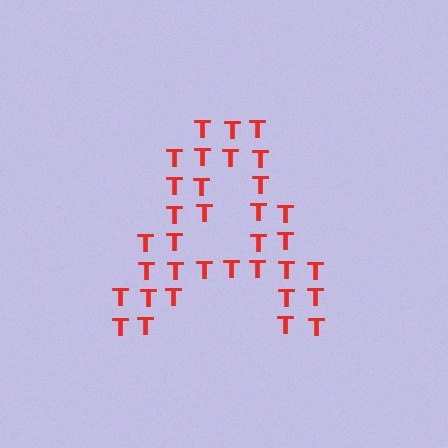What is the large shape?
The large shape is the letter A.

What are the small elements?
The small elements are letter T's.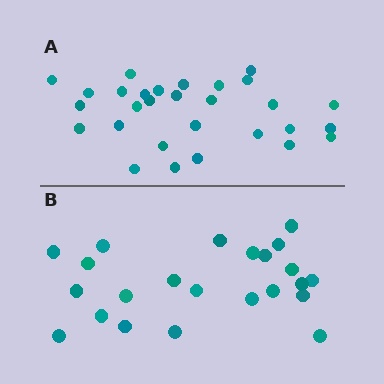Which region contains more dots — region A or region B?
Region A (the top region) has more dots.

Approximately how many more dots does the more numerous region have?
Region A has about 6 more dots than region B.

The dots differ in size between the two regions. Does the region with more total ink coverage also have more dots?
No. Region B has more total ink coverage because its dots are larger, but region A actually contains more individual dots. Total area can be misleading — the number of items is what matters here.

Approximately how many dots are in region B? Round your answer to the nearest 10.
About 20 dots. (The exact count is 23, which rounds to 20.)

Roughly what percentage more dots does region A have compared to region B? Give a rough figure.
About 25% more.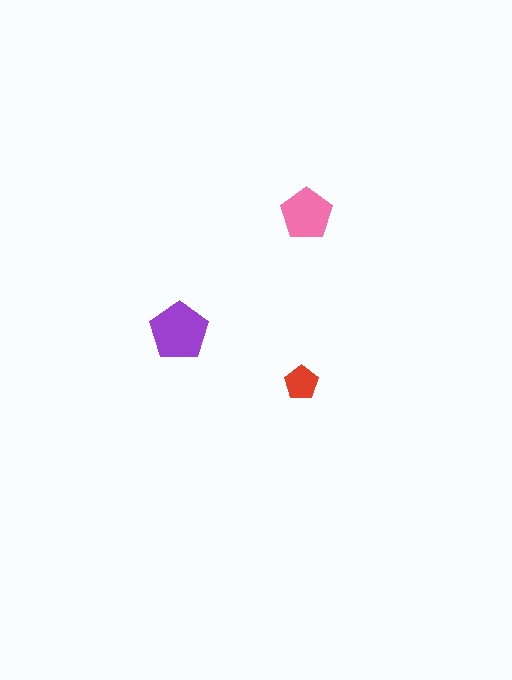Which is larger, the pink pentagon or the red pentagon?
The pink one.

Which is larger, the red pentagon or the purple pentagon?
The purple one.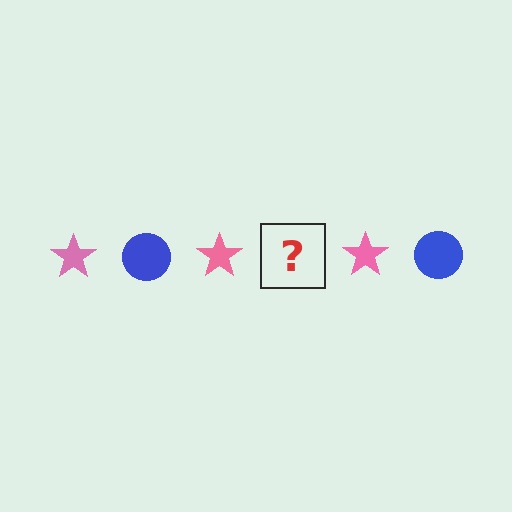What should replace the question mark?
The question mark should be replaced with a blue circle.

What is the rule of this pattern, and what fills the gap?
The rule is that the pattern alternates between pink star and blue circle. The gap should be filled with a blue circle.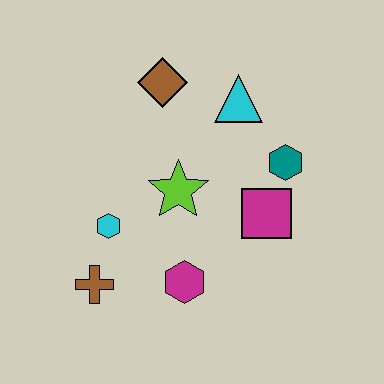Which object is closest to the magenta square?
The teal hexagon is closest to the magenta square.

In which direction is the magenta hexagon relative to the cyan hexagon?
The magenta hexagon is to the right of the cyan hexagon.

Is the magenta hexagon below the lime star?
Yes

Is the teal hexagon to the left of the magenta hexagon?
No